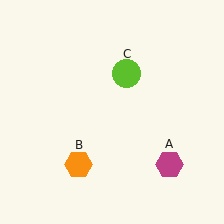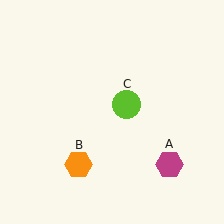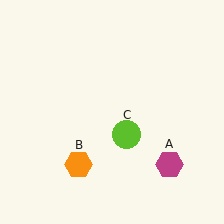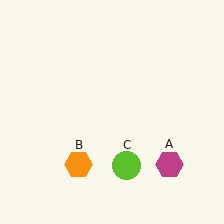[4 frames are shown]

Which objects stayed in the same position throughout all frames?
Magenta hexagon (object A) and orange hexagon (object B) remained stationary.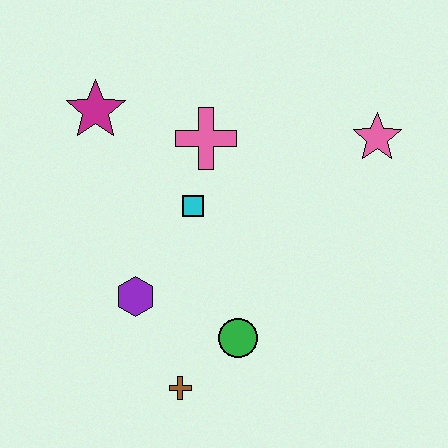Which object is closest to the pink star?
The pink cross is closest to the pink star.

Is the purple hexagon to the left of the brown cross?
Yes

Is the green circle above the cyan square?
No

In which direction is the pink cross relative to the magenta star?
The pink cross is to the right of the magenta star.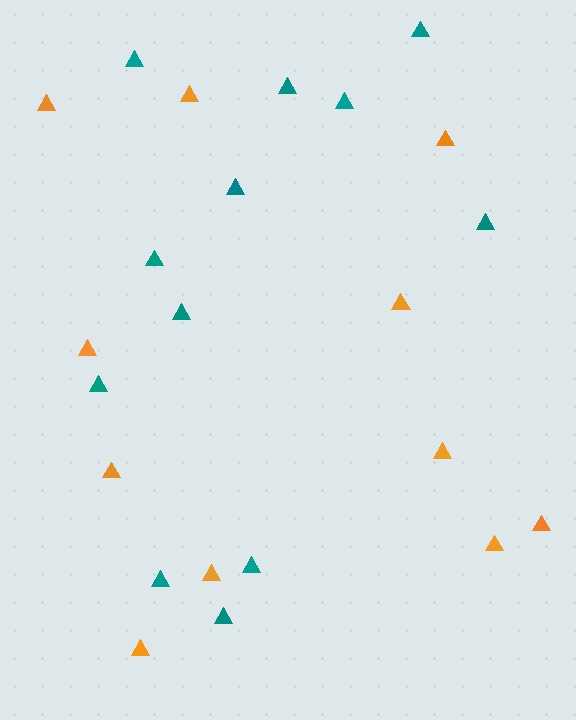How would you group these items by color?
There are 2 groups: one group of orange triangles (11) and one group of teal triangles (12).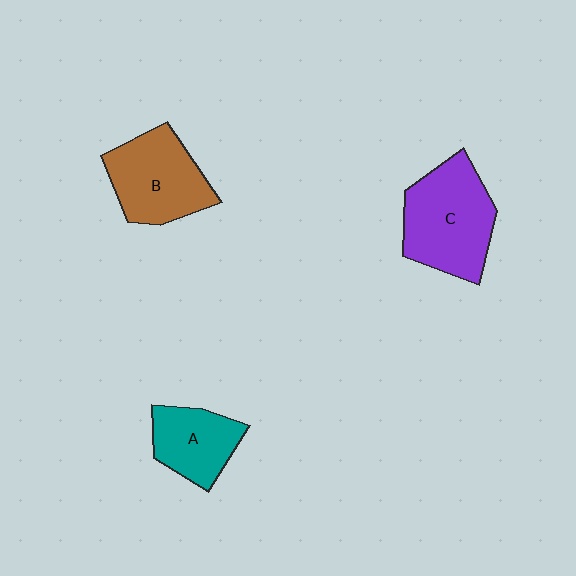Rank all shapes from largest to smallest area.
From largest to smallest: C (purple), B (brown), A (teal).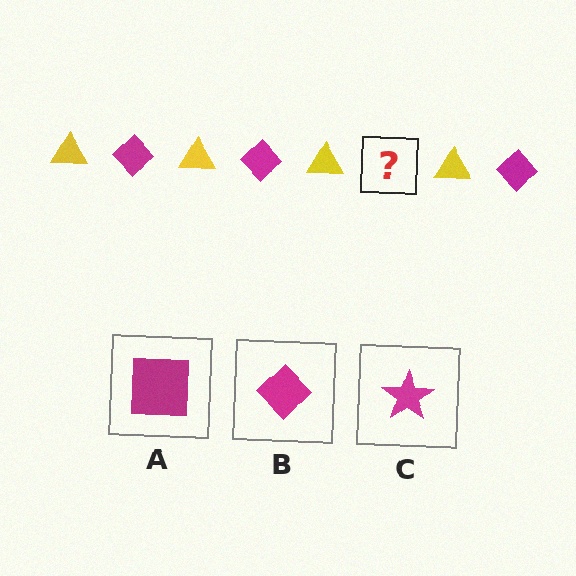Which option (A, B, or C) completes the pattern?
B.